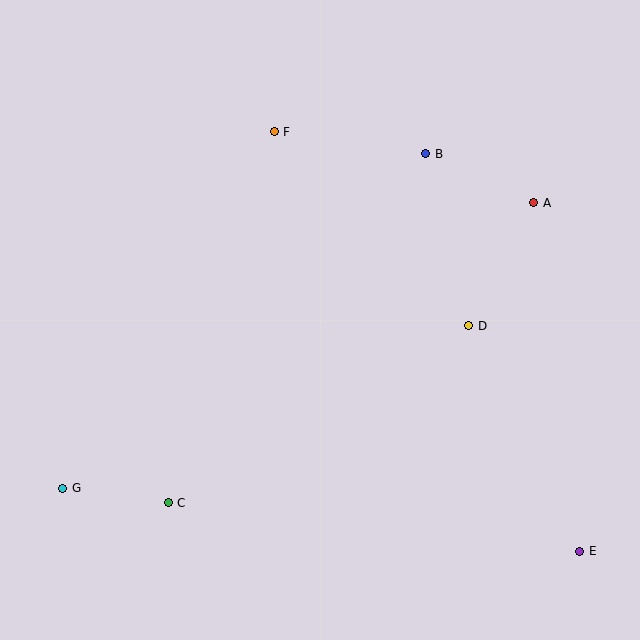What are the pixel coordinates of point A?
Point A is at (534, 203).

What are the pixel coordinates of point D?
Point D is at (469, 326).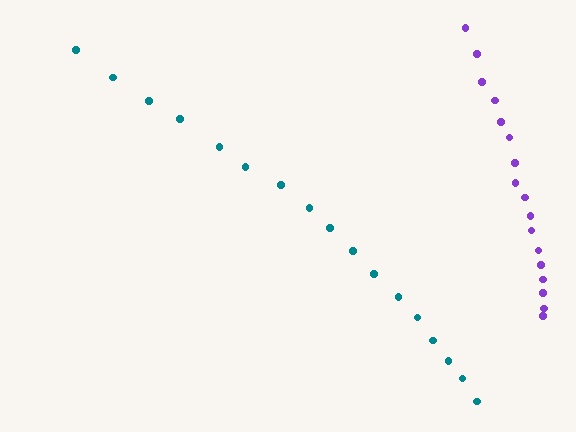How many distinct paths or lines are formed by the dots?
There are 2 distinct paths.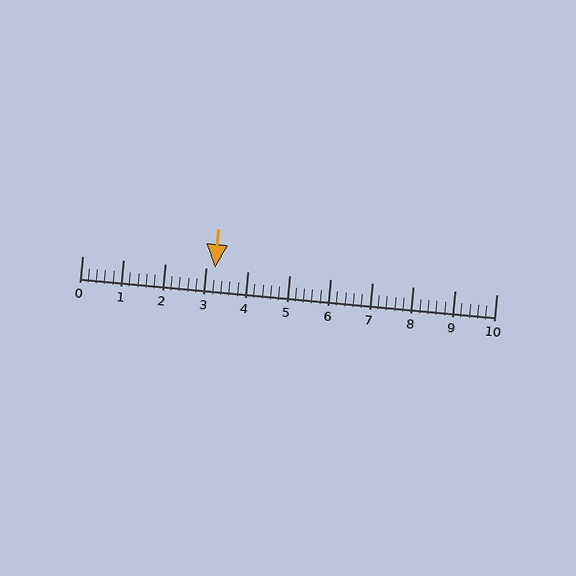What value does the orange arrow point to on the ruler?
The orange arrow points to approximately 3.2.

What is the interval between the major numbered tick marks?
The major tick marks are spaced 1 units apart.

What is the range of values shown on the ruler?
The ruler shows values from 0 to 10.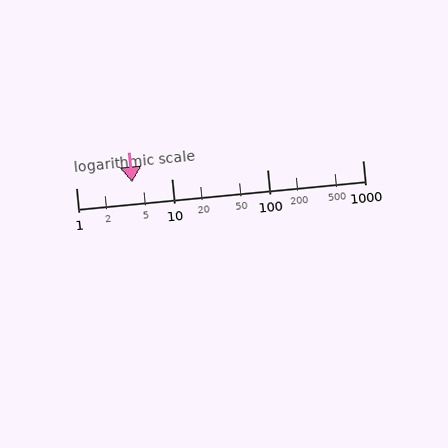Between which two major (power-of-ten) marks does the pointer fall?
The pointer is between 1 and 10.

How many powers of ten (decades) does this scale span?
The scale spans 3 decades, from 1 to 1000.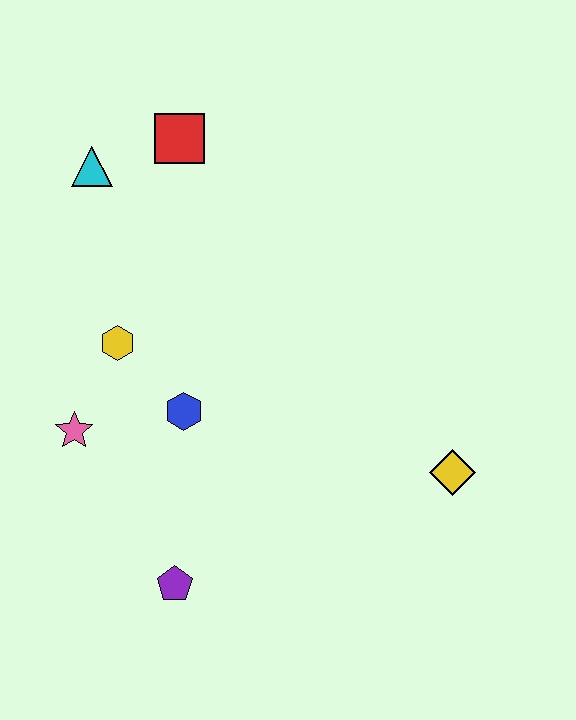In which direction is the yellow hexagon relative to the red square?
The yellow hexagon is below the red square.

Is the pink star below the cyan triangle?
Yes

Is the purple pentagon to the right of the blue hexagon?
No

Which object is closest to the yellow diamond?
The blue hexagon is closest to the yellow diamond.